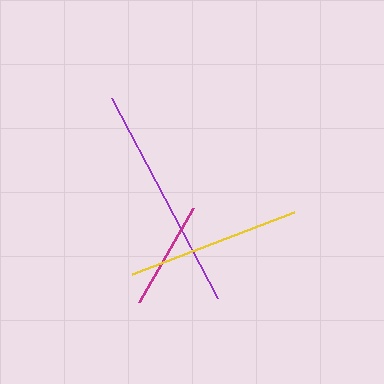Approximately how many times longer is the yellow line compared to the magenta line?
The yellow line is approximately 1.6 times the length of the magenta line.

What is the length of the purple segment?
The purple segment is approximately 227 pixels long.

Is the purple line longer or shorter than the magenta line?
The purple line is longer than the magenta line.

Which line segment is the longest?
The purple line is the longest at approximately 227 pixels.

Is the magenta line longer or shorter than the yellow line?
The yellow line is longer than the magenta line.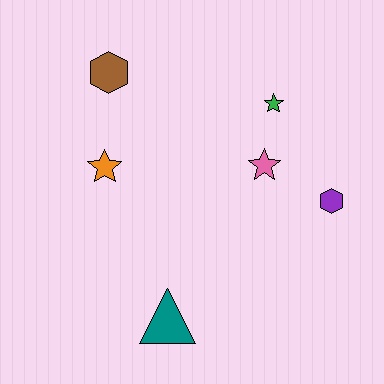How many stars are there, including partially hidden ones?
There are 3 stars.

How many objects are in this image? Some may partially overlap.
There are 6 objects.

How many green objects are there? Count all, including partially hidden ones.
There is 1 green object.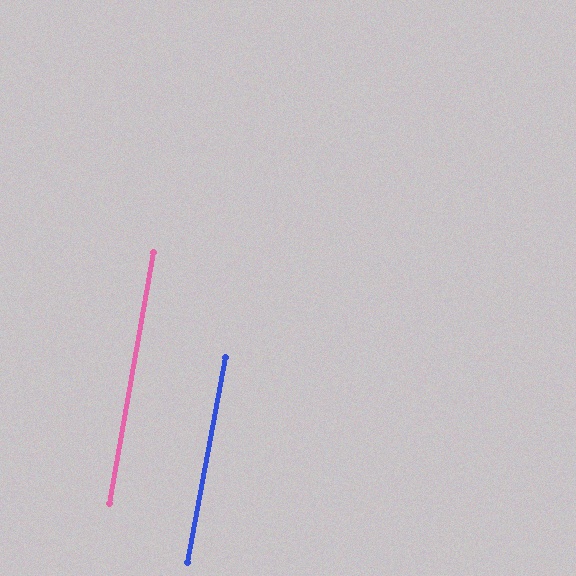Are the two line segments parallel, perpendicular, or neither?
Parallel — their directions differ by only 0.9°.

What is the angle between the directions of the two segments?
Approximately 1 degree.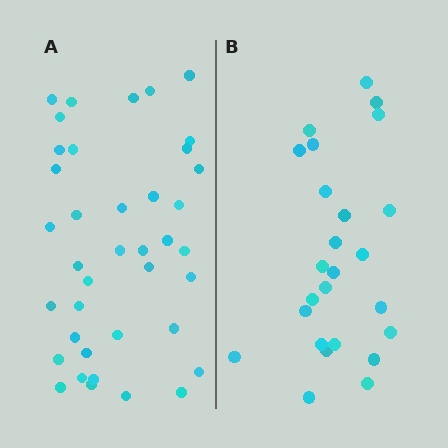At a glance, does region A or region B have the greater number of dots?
Region A (the left region) has more dots.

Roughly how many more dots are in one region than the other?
Region A has approximately 15 more dots than region B.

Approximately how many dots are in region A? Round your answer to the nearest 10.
About 40 dots. (The exact count is 39, which rounds to 40.)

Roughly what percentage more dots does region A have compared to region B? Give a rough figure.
About 55% more.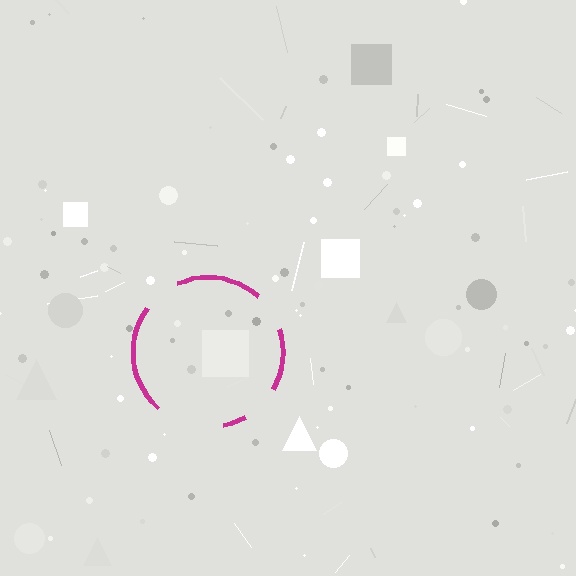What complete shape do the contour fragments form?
The contour fragments form a circle.